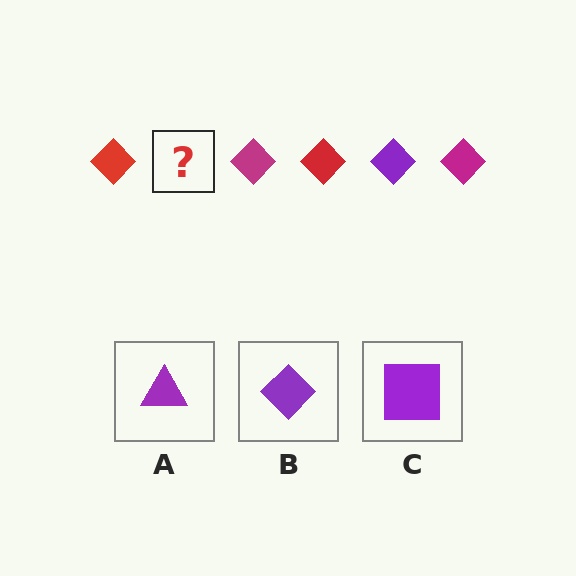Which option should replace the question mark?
Option B.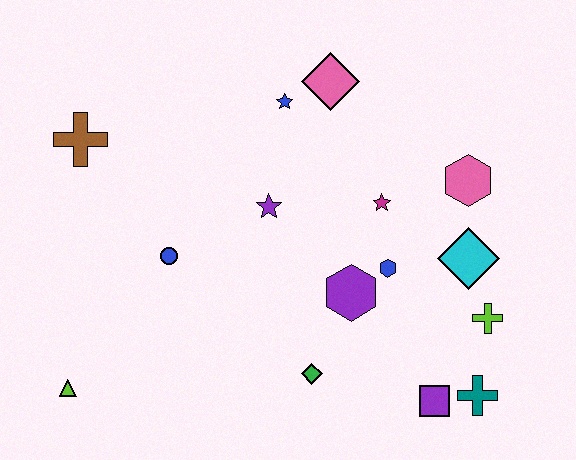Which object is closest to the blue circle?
The purple star is closest to the blue circle.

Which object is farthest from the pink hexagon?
The lime triangle is farthest from the pink hexagon.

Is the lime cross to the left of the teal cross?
No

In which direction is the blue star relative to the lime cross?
The blue star is above the lime cross.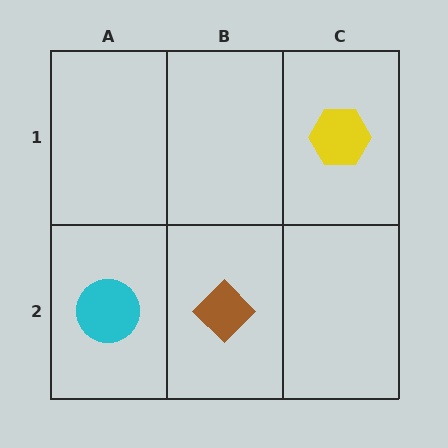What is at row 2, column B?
A brown diamond.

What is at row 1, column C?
A yellow hexagon.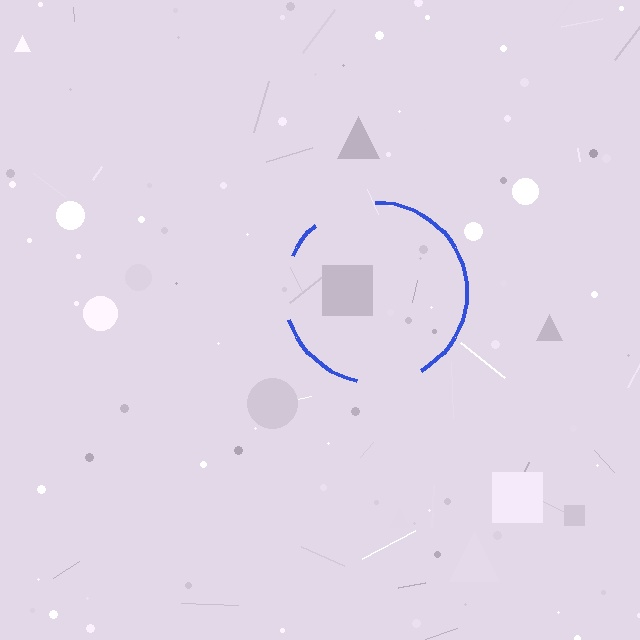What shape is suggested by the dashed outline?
The dashed outline suggests a circle.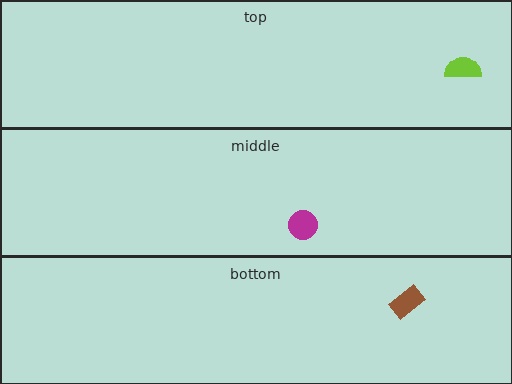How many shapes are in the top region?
1.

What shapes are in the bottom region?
The brown rectangle.